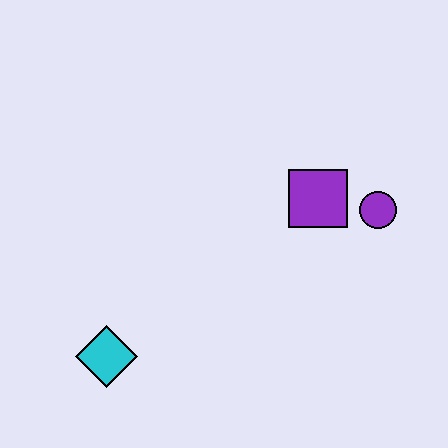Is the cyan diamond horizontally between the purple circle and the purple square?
No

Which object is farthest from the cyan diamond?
The purple circle is farthest from the cyan diamond.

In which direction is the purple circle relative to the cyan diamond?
The purple circle is to the right of the cyan diamond.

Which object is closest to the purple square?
The purple circle is closest to the purple square.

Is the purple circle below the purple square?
Yes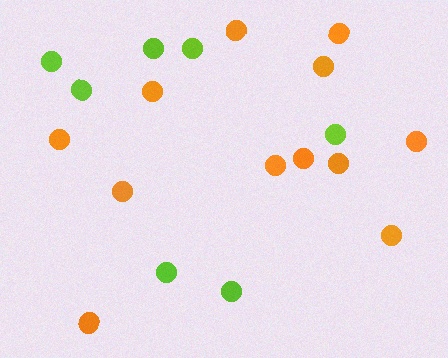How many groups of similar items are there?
There are 2 groups: one group of lime circles (7) and one group of orange circles (12).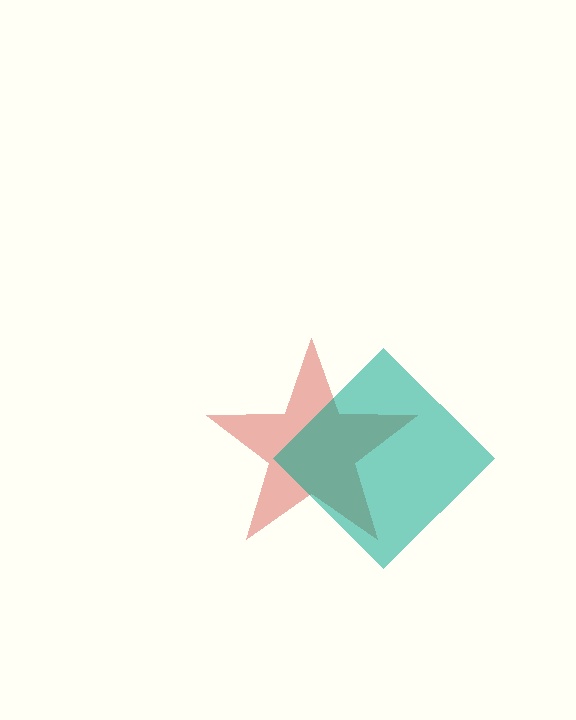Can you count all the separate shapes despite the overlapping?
Yes, there are 2 separate shapes.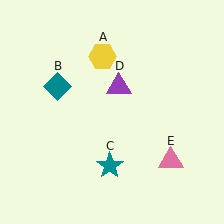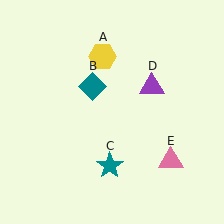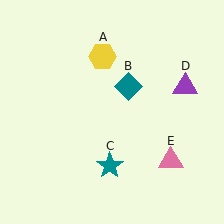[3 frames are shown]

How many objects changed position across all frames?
2 objects changed position: teal diamond (object B), purple triangle (object D).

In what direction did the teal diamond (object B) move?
The teal diamond (object B) moved right.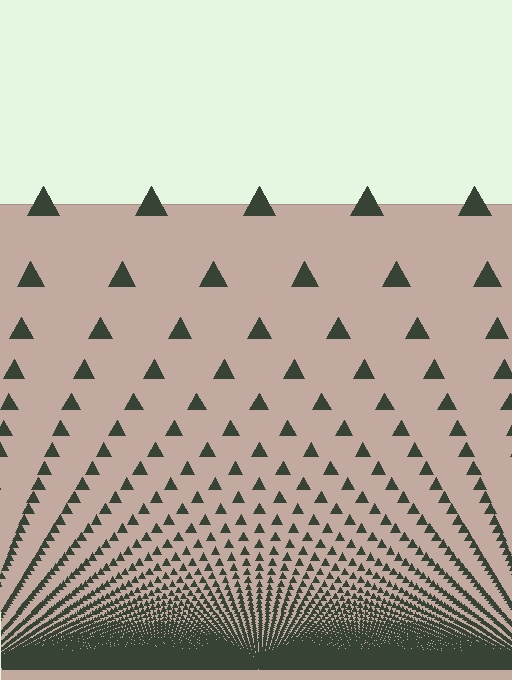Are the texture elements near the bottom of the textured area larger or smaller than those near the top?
Smaller. The gradient is inverted — elements near the bottom are smaller and denser.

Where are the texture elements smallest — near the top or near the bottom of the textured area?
Near the bottom.